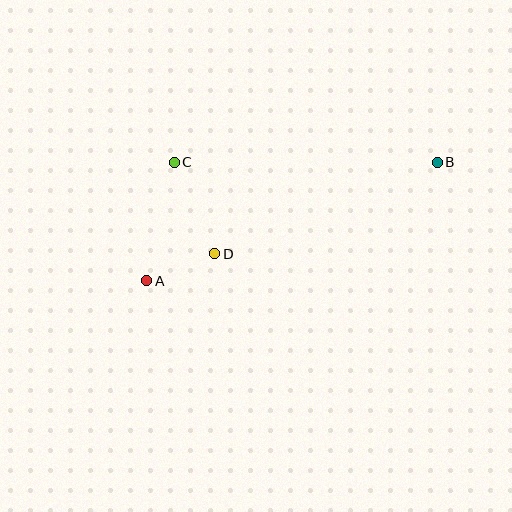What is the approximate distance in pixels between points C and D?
The distance between C and D is approximately 100 pixels.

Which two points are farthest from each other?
Points A and B are farthest from each other.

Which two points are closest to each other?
Points A and D are closest to each other.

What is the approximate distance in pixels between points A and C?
The distance between A and C is approximately 121 pixels.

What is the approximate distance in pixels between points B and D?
The distance between B and D is approximately 240 pixels.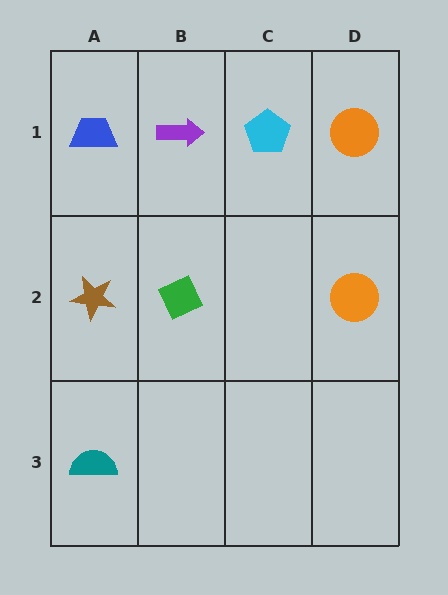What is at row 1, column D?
An orange circle.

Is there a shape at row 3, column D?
No, that cell is empty.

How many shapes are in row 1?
4 shapes.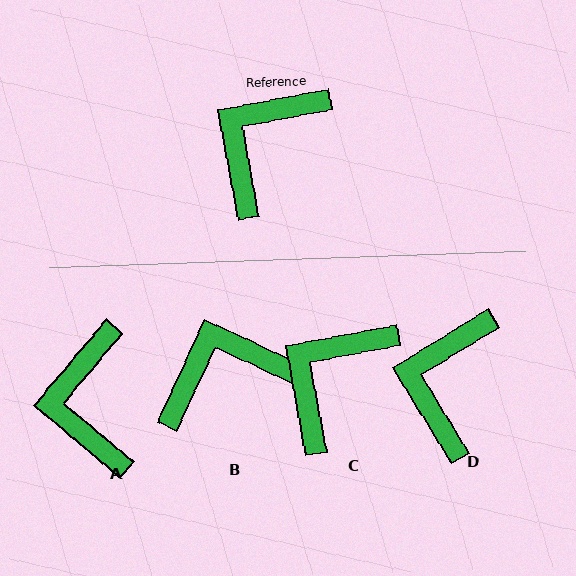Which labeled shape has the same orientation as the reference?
C.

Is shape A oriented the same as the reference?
No, it is off by about 40 degrees.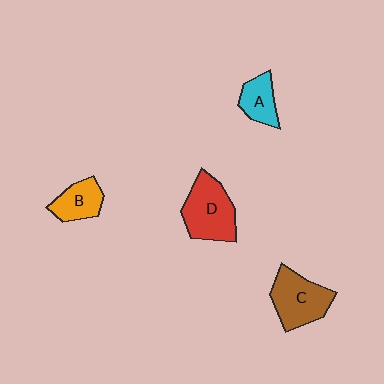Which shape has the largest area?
Shape D (red).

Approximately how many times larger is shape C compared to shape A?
Approximately 1.7 times.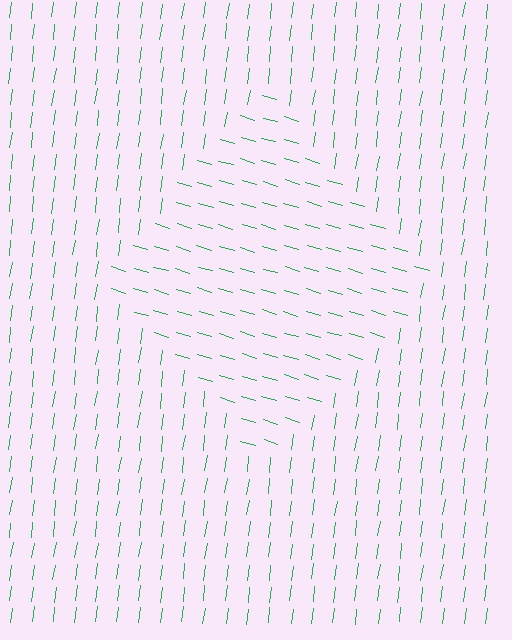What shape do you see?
I see a diamond.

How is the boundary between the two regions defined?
The boundary is defined purely by a change in line orientation (approximately 81 degrees difference). All lines are the same color and thickness.